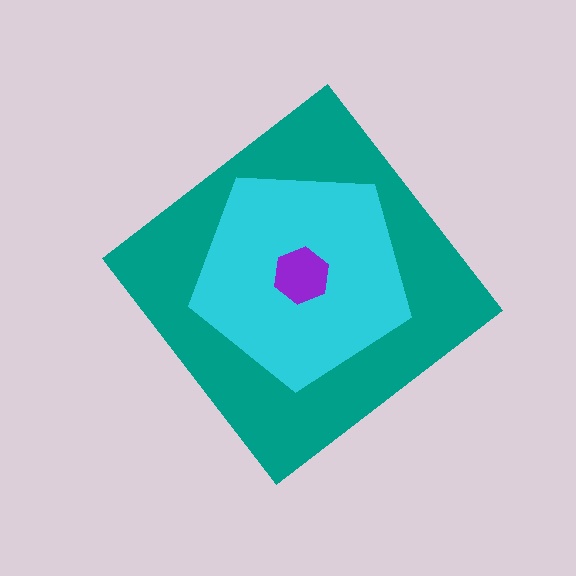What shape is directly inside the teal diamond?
The cyan pentagon.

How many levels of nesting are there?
3.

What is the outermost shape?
The teal diamond.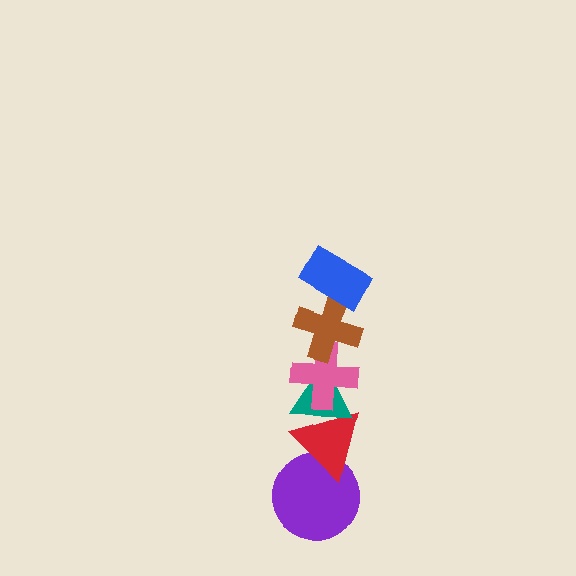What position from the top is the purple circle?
The purple circle is 6th from the top.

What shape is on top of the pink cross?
The brown cross is on top of the pink cross.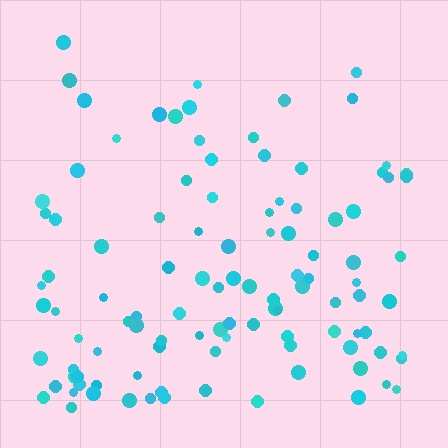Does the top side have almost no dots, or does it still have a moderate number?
Still a moderate number, just noticeably fewer than the bottom.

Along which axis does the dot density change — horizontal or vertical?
Vertical.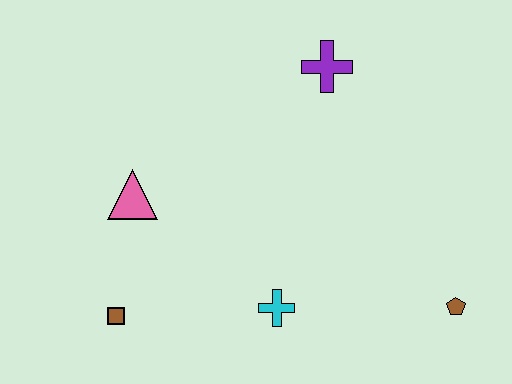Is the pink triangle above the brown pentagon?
Yes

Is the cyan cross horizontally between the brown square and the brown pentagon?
Yes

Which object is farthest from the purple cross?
The brown square is farthest from the purple cross.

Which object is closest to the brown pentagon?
The cyan cross is closest to the brown pentagon.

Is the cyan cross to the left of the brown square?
No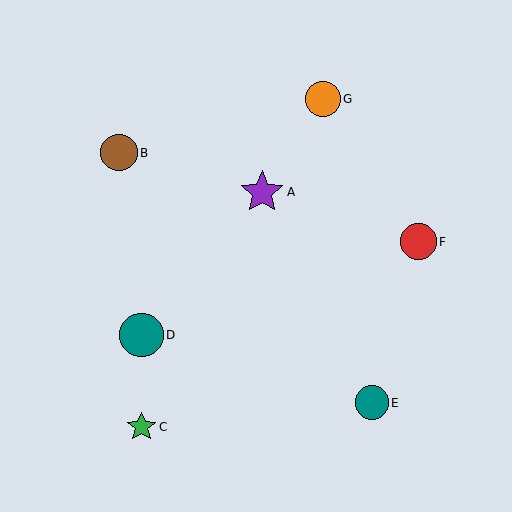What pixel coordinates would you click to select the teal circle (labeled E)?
Click at (372, 403) to select the teal circle E.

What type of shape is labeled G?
Shape G is an orange circle.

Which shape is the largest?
The teal circle (labeled D) is the largest.